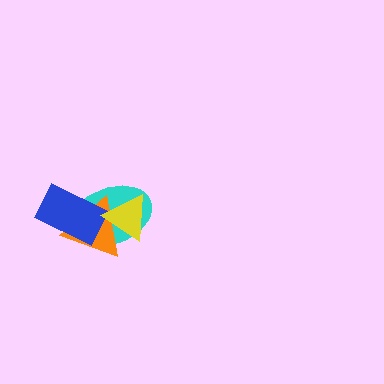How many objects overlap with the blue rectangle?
2 objects overlap with the blue rectangle.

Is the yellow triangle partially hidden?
No, no other shape covers it.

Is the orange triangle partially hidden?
Yes, it is partially covered by another shape.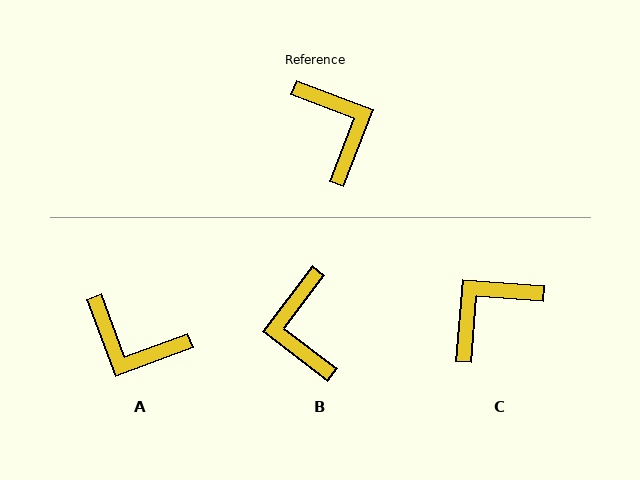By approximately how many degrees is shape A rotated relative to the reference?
Approximately 139 degrees clockwise.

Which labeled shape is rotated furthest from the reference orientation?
B, about 164 degrees away.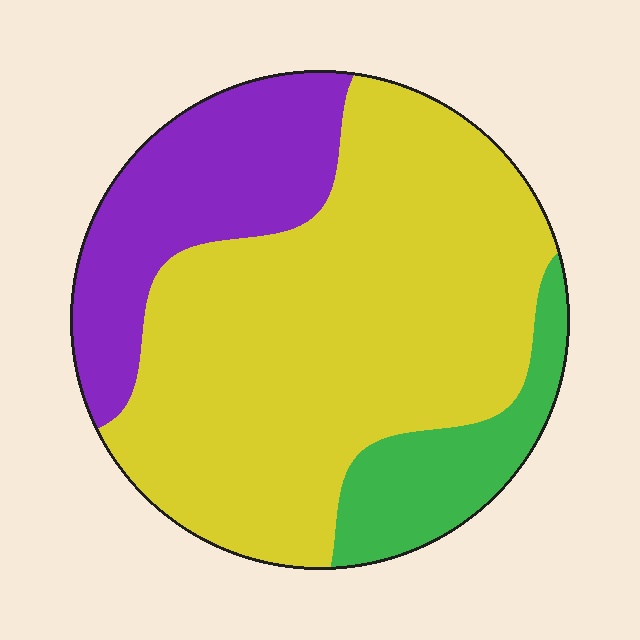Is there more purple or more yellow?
Yellow.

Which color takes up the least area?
Green, at roughly 15%.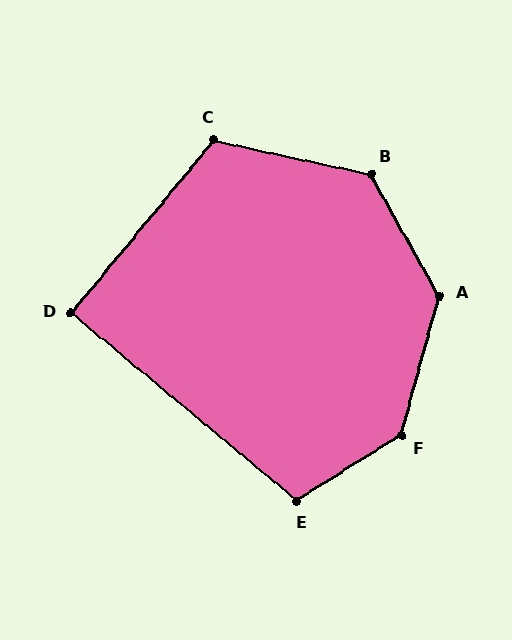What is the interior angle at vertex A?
Approximately 135 degrees (obtuse).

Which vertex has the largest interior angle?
F, at approximately 138 degrees.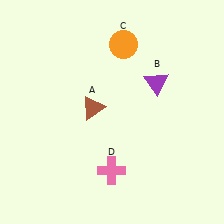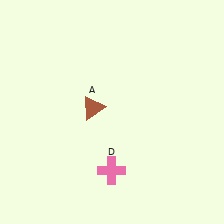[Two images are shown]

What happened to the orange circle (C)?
The orange circle (C) was removed in Image 2. It was in the top-right area of Image 1.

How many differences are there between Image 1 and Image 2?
There are 2 differences between the two images.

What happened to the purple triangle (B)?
The purple triangle (B) was removed in Image 2. It was in the top-right area of Image 1.